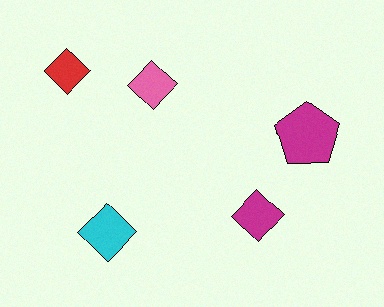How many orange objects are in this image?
There are no orange objects.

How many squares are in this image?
There are no squares.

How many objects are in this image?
There are 5 objects.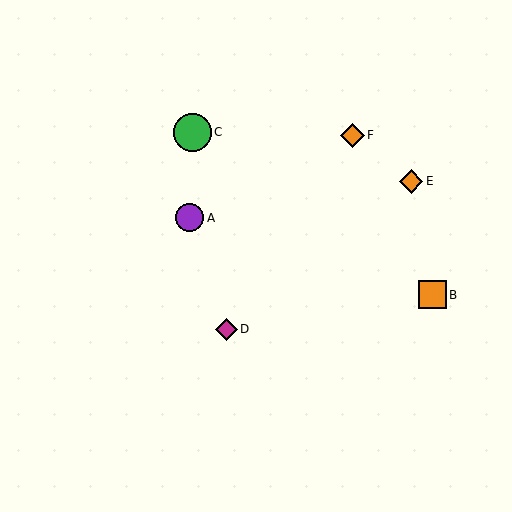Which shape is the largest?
The green circle (labeled C) is the largest.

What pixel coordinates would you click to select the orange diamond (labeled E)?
Click at (411, 181) to select the orange diamond E.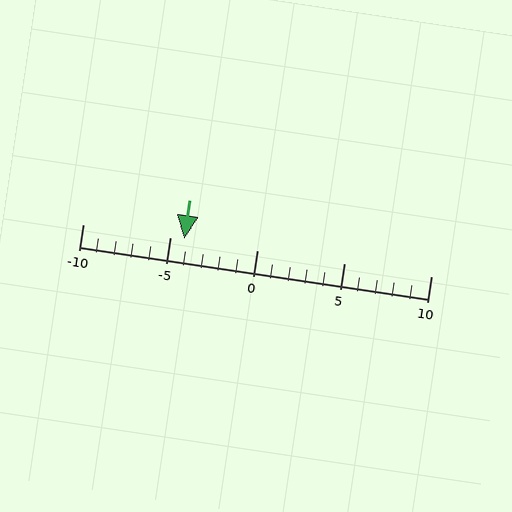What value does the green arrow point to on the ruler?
The green arrow points to approximately -4.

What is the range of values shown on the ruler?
The ruler shows values from -10 to 10.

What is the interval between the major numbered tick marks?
The major tick marks are spaced 5 units apart.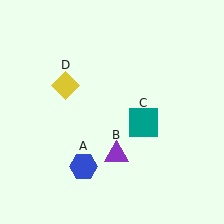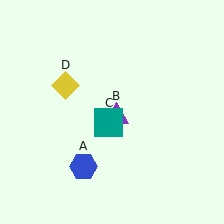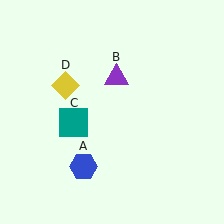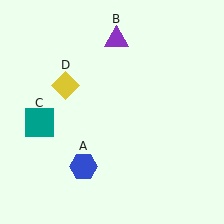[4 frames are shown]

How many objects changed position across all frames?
2 objects changed position: purple triangle (object B), teal square (object C).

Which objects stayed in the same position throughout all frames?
Blue hexagon (object A) and yellow diamond (object D) remained stationary.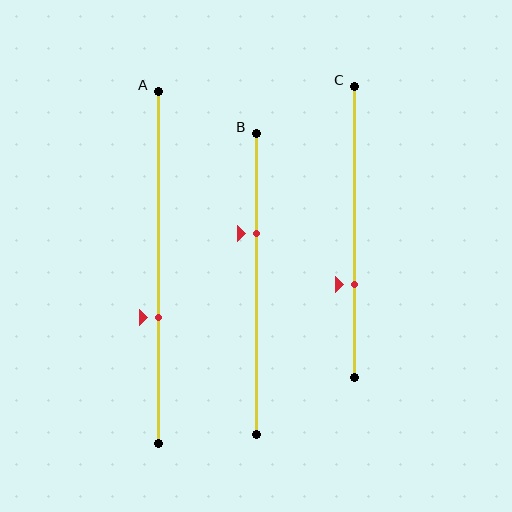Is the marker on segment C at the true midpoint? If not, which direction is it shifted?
No, the marker on segment C is shifted downward by about 18% of the segment length.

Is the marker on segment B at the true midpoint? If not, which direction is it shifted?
No, the marker on segment B is shifted upward by about 17% of the segment length.